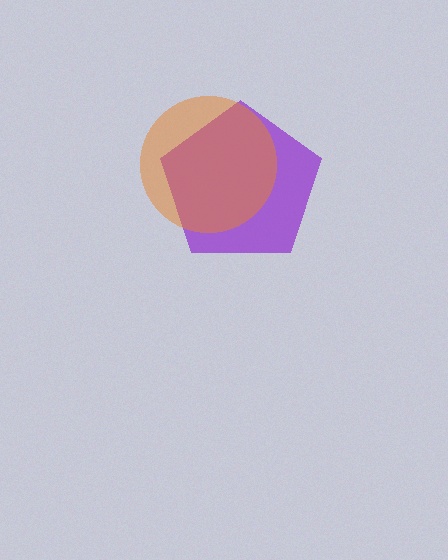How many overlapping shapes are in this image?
There are 2 overlapping shapes in the image.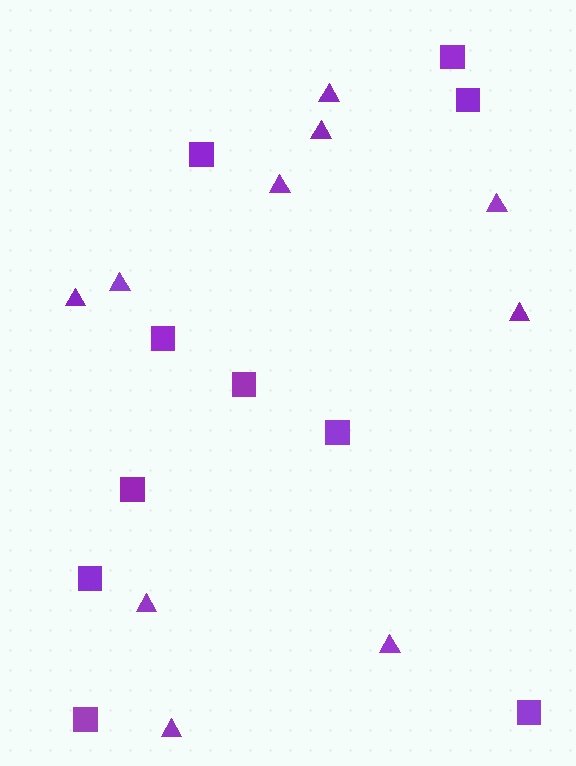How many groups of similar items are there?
There are 2 groups: one group of squares (10) and one group of triangles (10).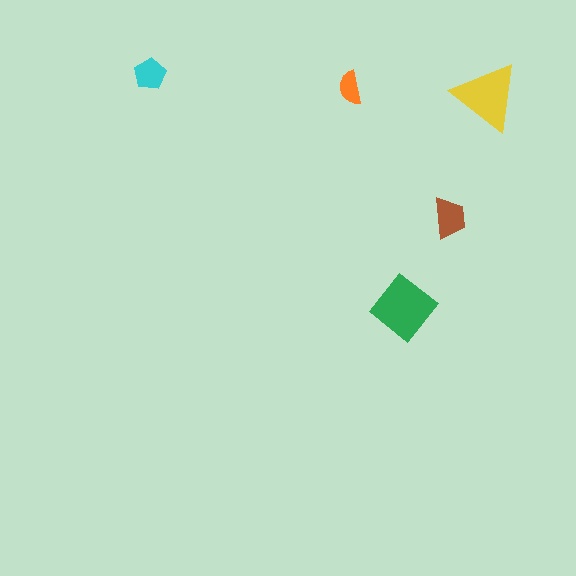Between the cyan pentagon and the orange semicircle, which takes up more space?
The cyan pentagon.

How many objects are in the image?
There are 5 objects in the image.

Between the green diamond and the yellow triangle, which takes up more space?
The green diamond.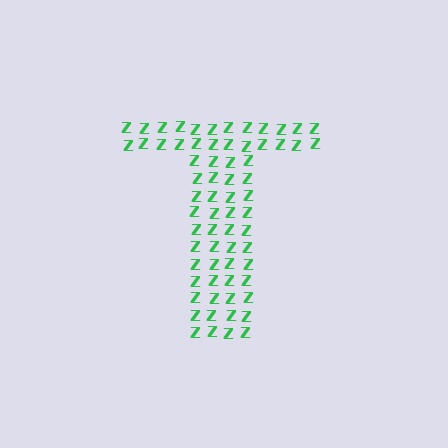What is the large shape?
The large shape is the letter T.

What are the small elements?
The small elements are letter Z's.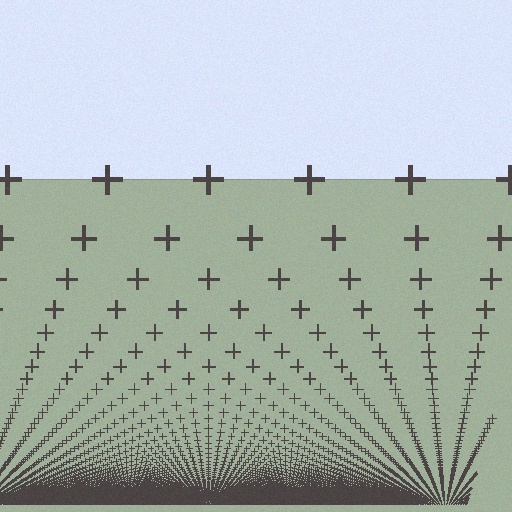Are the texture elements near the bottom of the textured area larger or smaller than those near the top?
Smaller. The gradient is inverted — elements near the bottom are smaller and denser.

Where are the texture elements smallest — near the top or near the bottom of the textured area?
Near the bottom.